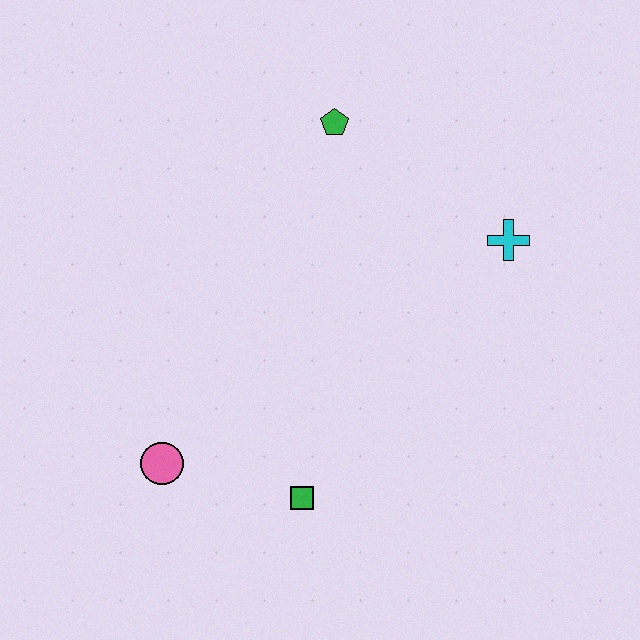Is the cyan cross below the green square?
No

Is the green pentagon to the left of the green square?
No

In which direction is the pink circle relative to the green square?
The pink circle is to the left of the green square.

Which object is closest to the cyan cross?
The green pentagon is closest to the cyan cross.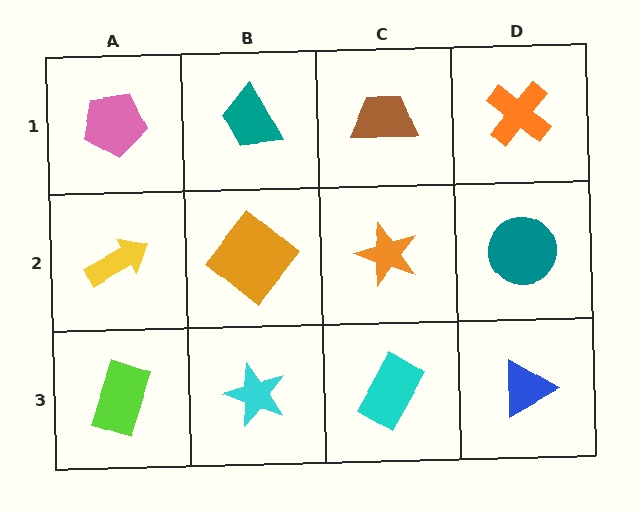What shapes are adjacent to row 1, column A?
A yellow arrow (row 2, column A), a teal trapezoid (row 1, column B).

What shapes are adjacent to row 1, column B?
An orange diamond (row 2, column B), a pink pentagon (row 1, column A), a brown trapezoid (row 1, column C).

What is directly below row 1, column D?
A teal circle.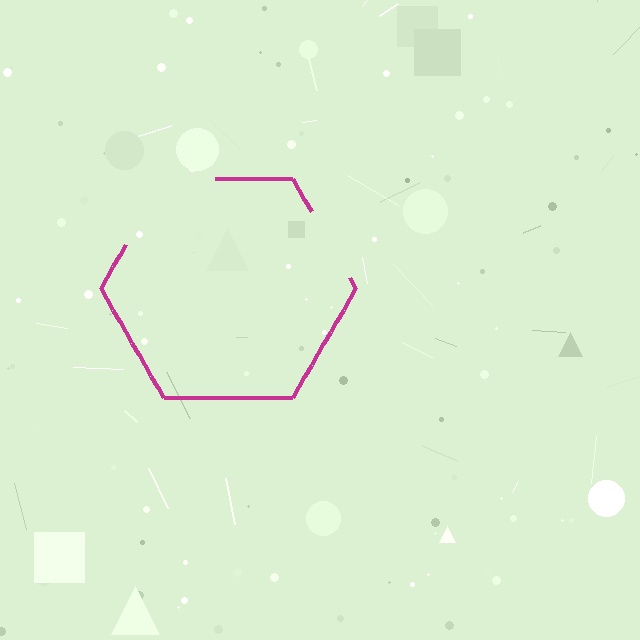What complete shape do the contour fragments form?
The contour fragments form a hexagon.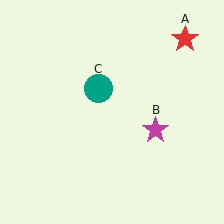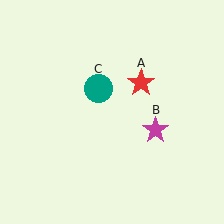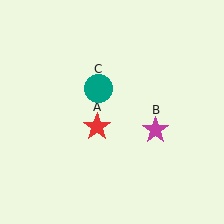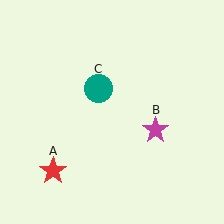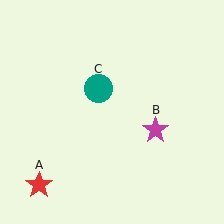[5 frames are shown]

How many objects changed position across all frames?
1 object changed position: red star (object A).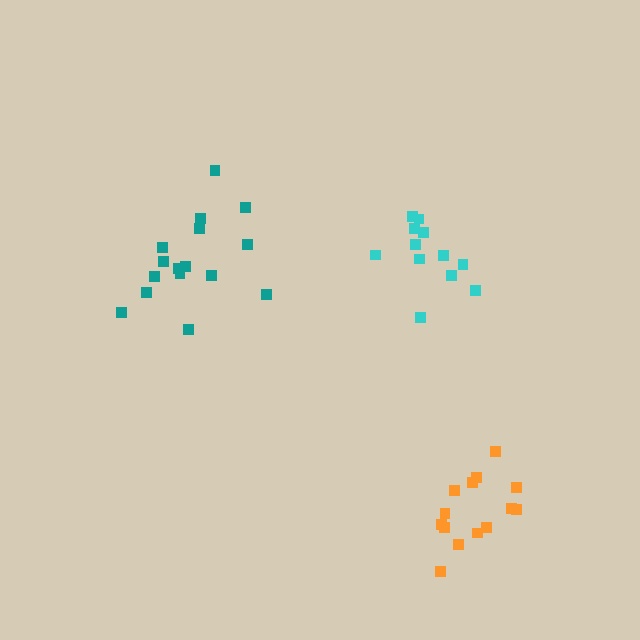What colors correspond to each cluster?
The clusters are colored: orange, teal, cyan.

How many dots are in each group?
Group 1: 14 dots, Group 2: 16 dots, Group 3: 12 dots (42 total).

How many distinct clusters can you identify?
There are 3 distinct clusters.